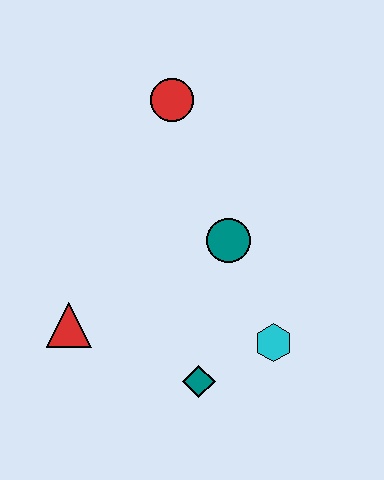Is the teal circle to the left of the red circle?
No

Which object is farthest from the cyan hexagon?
The red circle is farthest from the cyan hexagon.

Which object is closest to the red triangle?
The teal diamond is closest to the red triangle.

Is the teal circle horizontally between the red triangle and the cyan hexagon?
Yes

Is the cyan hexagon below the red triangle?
Yes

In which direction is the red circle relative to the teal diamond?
The red circle is above the teal diamond.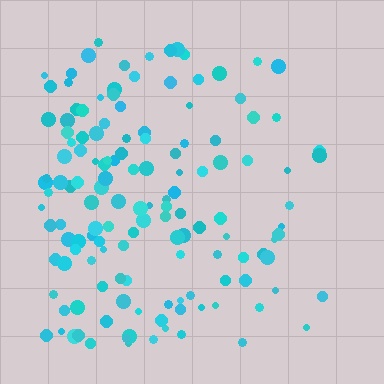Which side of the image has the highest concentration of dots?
The left.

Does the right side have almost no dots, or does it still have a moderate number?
Still a moderate number, just noticeably fewer than the left.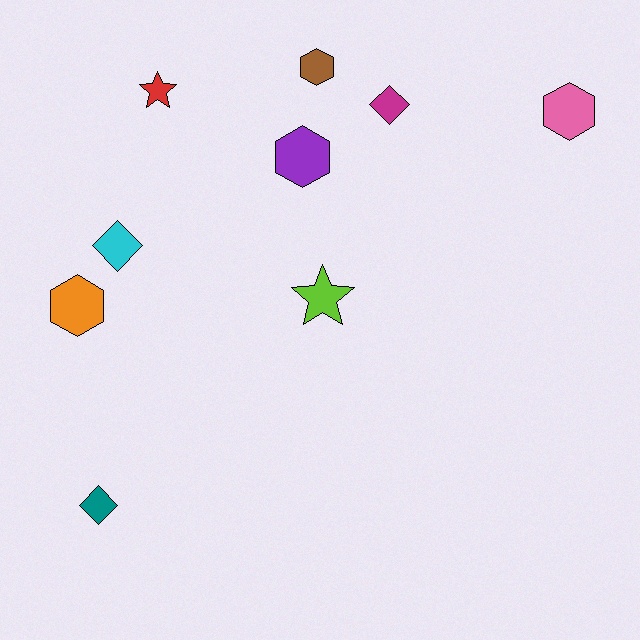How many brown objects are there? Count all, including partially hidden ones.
There is 1 brown object.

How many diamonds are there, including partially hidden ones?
There are 3 diamonds.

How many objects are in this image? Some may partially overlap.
There are 9 objects.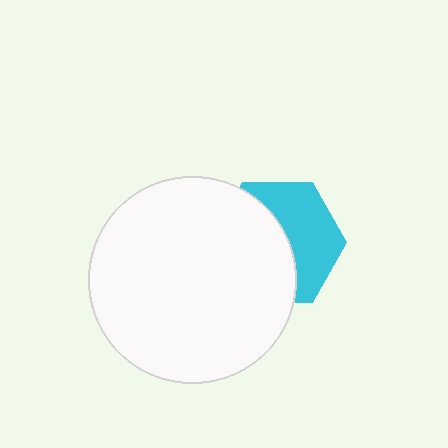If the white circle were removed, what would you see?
You would see the complete cyan hexagon.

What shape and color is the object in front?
The object in front is a white circle.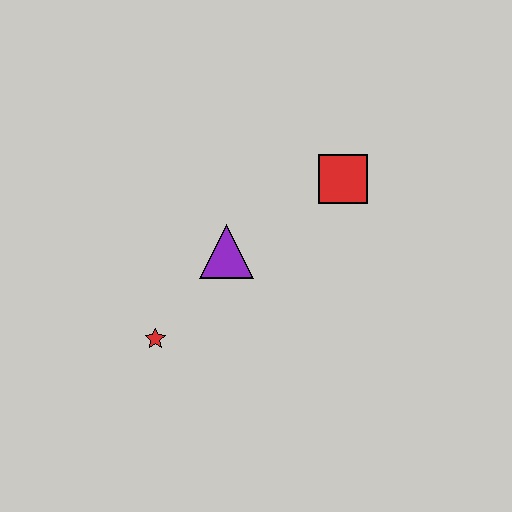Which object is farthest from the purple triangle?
The red square is farthest from the purple triangle.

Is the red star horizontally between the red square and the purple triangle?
No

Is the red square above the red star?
Yes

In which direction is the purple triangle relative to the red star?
The purple triangle is above the red star.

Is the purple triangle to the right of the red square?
No